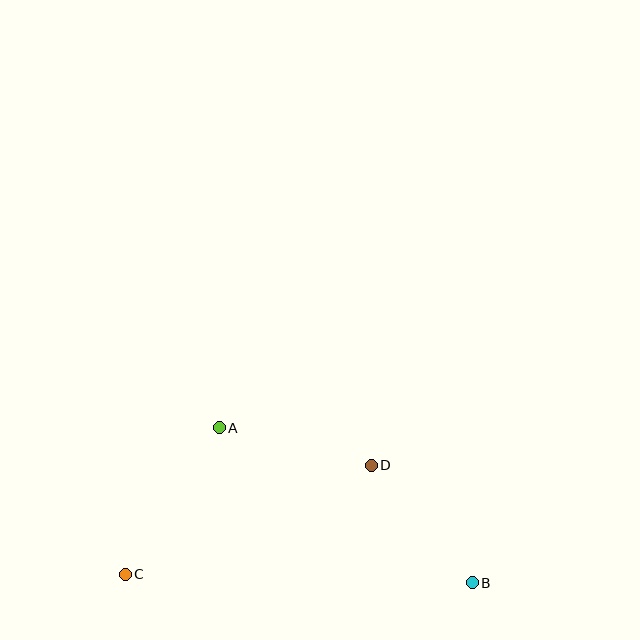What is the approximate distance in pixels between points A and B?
The distance between A and B is approximately 297 pixels.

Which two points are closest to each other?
Points B and D are closest to each other.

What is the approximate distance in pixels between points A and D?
The distance between A and D is approximately 157 pixels.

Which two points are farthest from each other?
Points B and C are farthest from each other.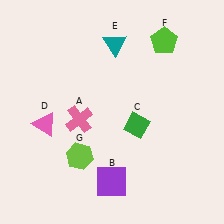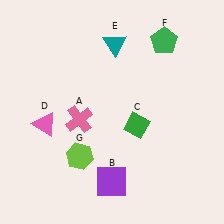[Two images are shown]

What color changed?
The pentagon (F) changed from lime in Image 1 to green in Image 2.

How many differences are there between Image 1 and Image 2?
There is 1 difference between the two images.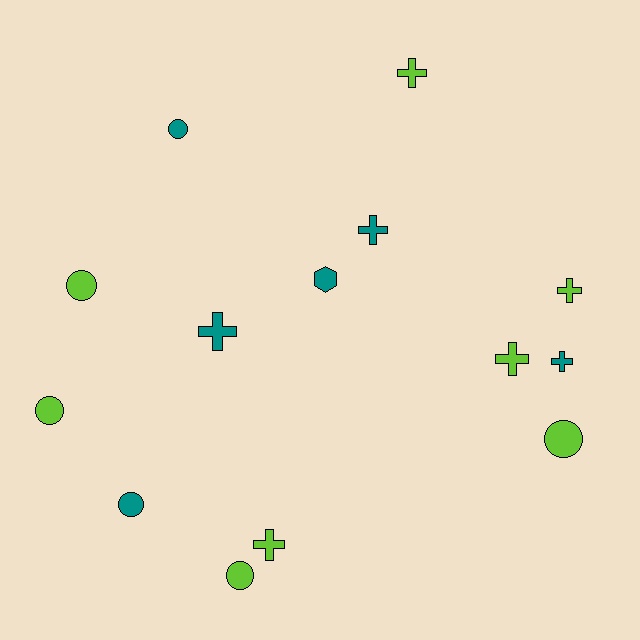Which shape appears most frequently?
Cross, with 7 objects.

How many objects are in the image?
There are 14 objects.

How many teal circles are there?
There are 2 teal circles.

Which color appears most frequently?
Lime, with 8 objects.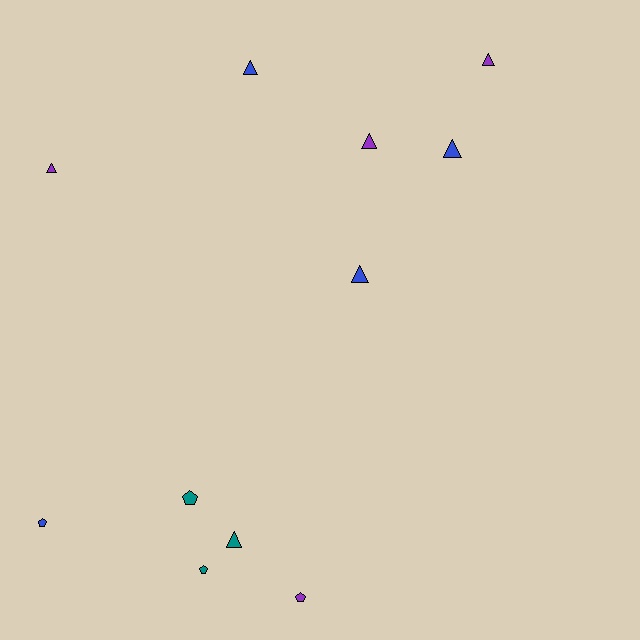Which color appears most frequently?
Blue, with 4 objects.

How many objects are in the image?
There are 11 objects.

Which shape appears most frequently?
Triangle, with 7 objects.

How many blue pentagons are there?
There is 1 blue pentagon.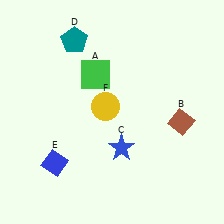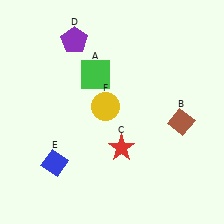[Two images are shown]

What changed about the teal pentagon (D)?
In Image 1, D is teal. In Image 2, it changed to purple.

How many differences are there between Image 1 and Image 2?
There are 2 differences between the two images.